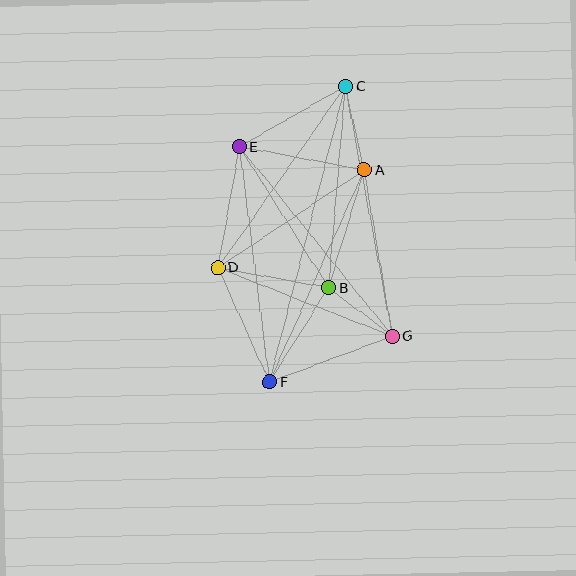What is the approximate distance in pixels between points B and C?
The distance between B and C is approximately 202 pixels.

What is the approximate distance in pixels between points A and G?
The distance between A and G is approximately 169 pixels.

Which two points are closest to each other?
Points B and G are closest to each other.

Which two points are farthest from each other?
Points C and F are farthest from each other.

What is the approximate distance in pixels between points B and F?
The distance between B and F is approximately 111 pixels.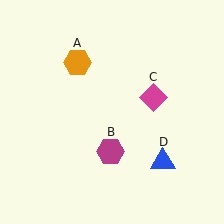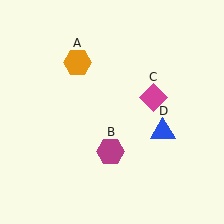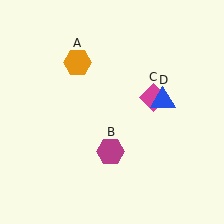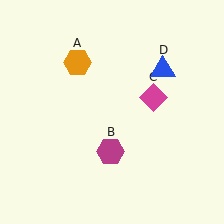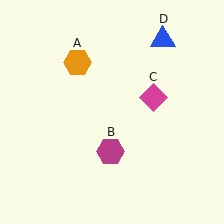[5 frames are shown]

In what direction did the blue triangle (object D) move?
The blue triangle (object D) moved up.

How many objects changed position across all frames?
1 object changed position: blue triangle (object D).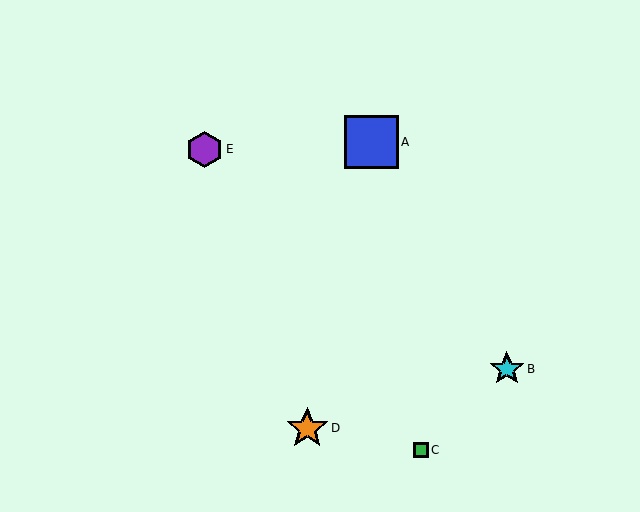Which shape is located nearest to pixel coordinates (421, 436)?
The green square (labeled C) at (421, 450) is nearest to that location.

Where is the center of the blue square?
The center of the blue square is at (372, 142).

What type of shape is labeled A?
Shape A is a blue square.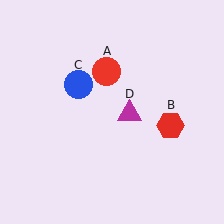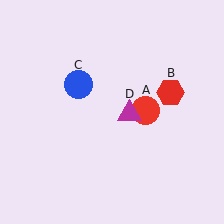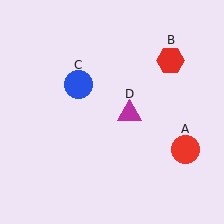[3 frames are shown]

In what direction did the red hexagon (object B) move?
The red hexagon (object B) moved up.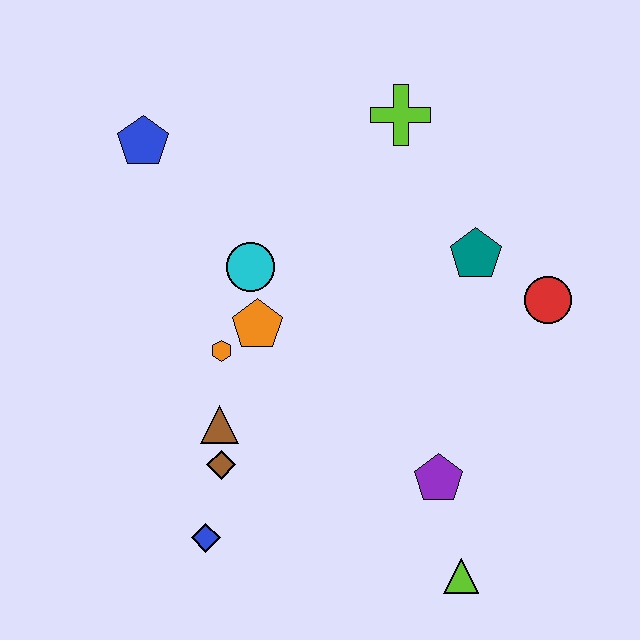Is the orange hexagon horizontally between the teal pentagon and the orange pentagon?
No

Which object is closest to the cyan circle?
The orange pentagon is closest to the cyan circle.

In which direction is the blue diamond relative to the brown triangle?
The blue diamond is below the brown triangle.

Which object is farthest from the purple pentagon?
The blue pentagon is farthest from the purple pentagon.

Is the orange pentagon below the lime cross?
Yes